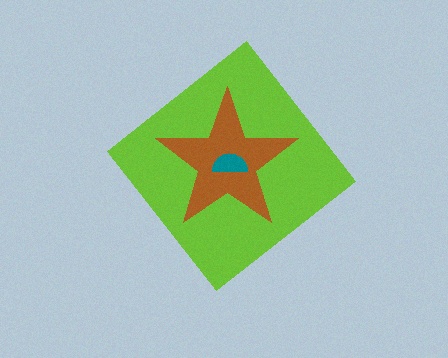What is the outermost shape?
The lime diamond.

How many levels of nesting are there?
3.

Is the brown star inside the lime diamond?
Yes.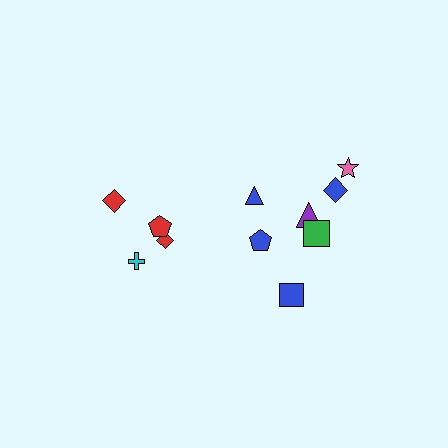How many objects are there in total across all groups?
There are 11 objects.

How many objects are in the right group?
There are 7 objects.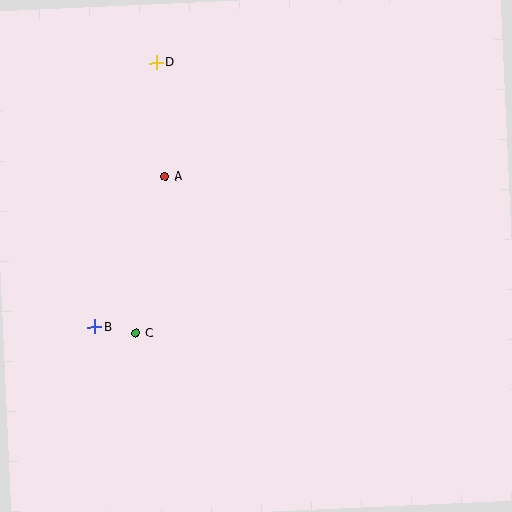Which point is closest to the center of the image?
Point A at (165, 177) is closest to the center.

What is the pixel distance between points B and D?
The distance between B and D is 271 pixels.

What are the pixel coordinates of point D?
Point D is at (156, 63).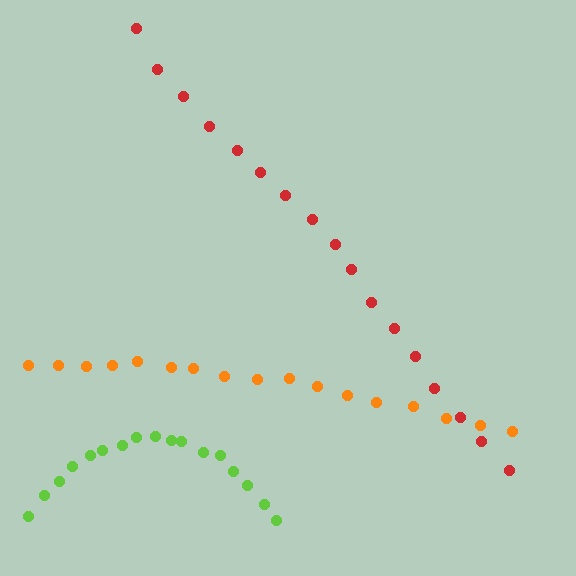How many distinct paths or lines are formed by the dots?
There are 3 distinct paths.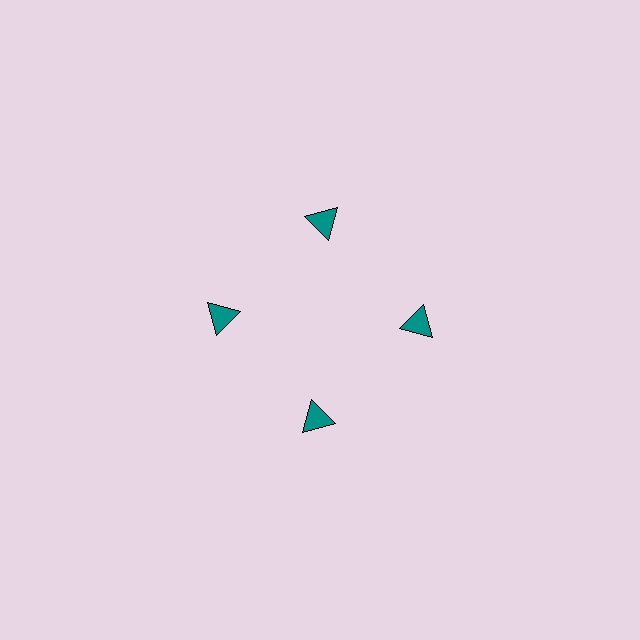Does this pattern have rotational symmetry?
Yes, this pattern has 4-fold rotational symmetry. It looks the same after rotating 90 degrees around the center.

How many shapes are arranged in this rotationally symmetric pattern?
There are 4 shapes, arranged in 4 groups of 1.